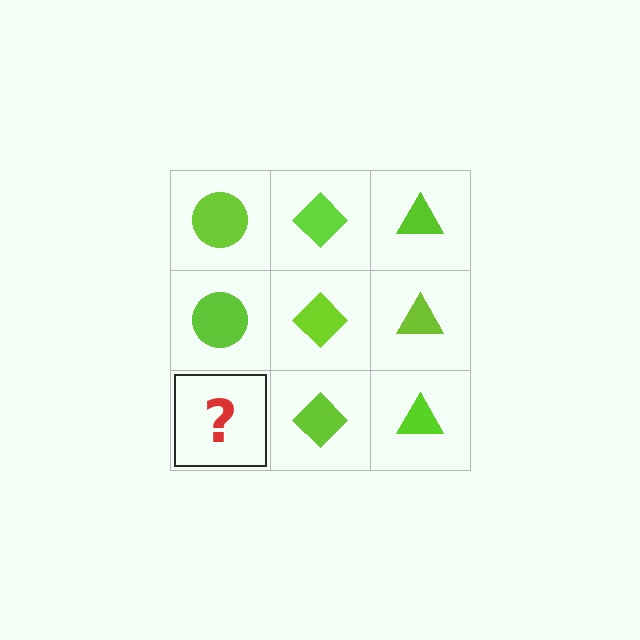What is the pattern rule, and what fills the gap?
The rule is that each column has a consistent shape. The gap should be filled with a lime circle.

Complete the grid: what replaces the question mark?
The question mark should be replaced with a lime circle.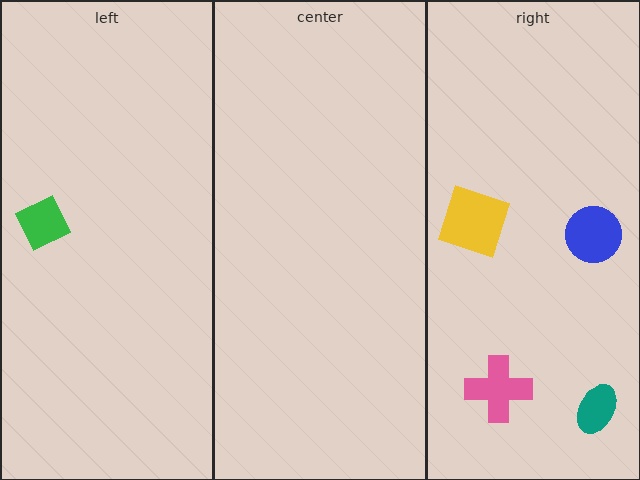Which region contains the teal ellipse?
The right region.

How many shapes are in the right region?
4.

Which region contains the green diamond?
The left region.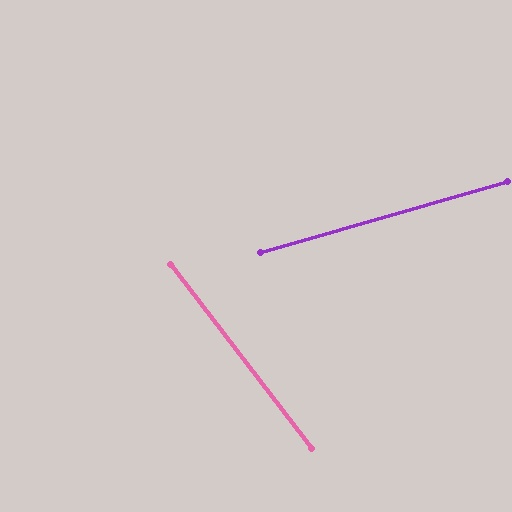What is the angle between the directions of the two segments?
Approximately 69 degrees.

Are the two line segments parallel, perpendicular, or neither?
Neither parallel nor perpendicular — they differ by about 69°.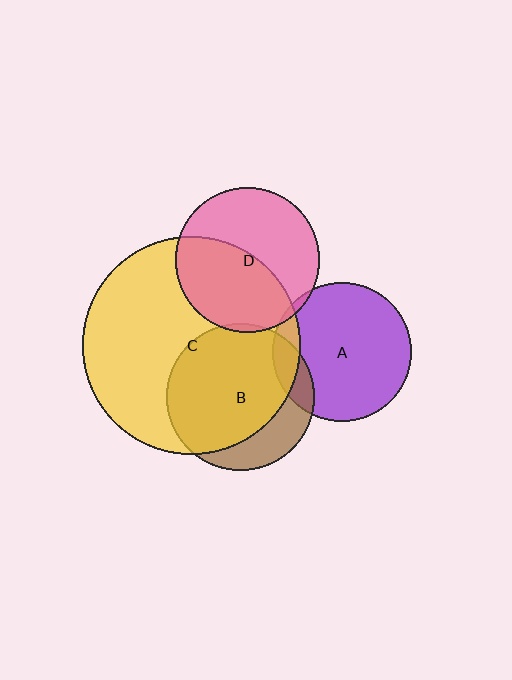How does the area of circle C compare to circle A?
Approximately 2.5 times.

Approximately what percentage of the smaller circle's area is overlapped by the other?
Approximately 5%.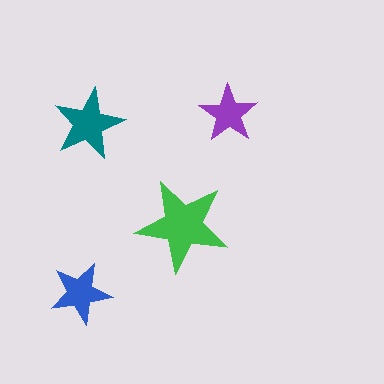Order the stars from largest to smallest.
the green one, the teal one, the blue one, the purple one.